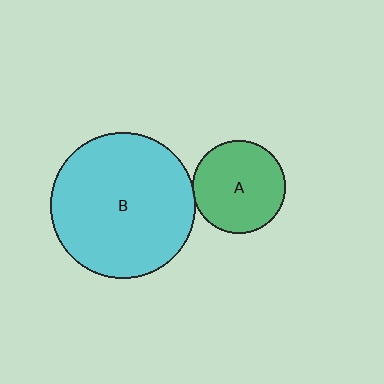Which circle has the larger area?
Circle B (cyan).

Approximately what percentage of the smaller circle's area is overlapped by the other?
Approximately 5%.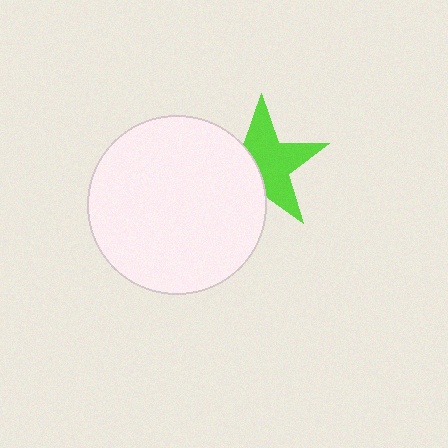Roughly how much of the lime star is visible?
About half of it is visible (roughly 61%).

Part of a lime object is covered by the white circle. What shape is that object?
It is a star.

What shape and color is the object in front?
The object in front is a white circle.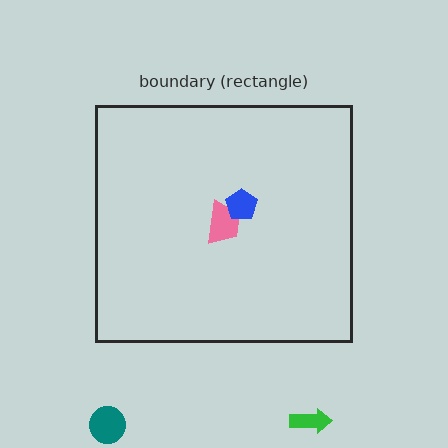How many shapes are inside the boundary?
2 inside, 2 outside.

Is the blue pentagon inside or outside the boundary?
Inside.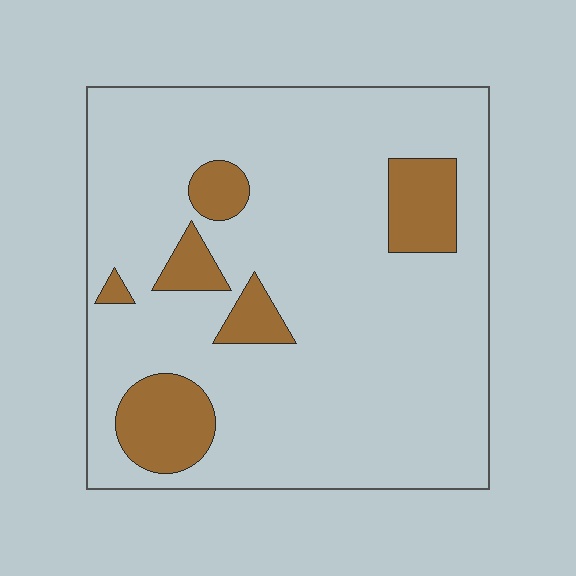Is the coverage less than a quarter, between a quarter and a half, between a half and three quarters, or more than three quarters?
Less than a quarter.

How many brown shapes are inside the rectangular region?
6.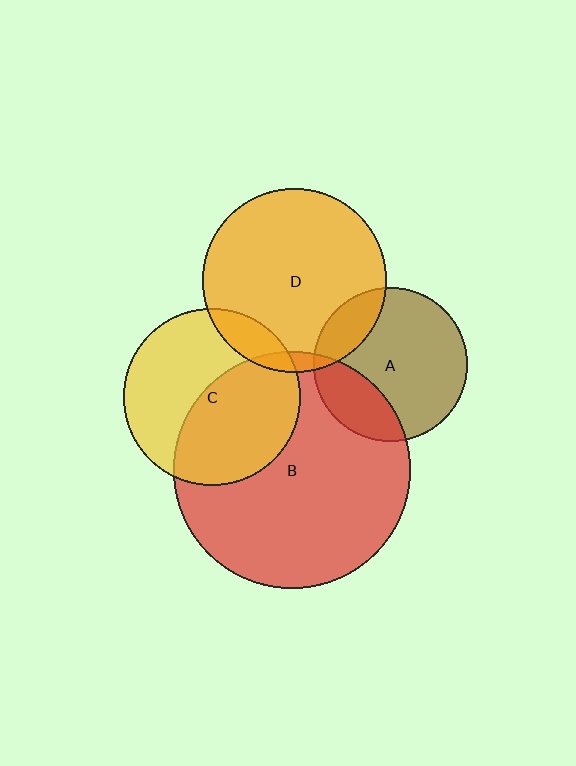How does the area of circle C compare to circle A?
Approximately 1.3 times.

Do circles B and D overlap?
Yes.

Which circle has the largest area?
Circle B (red).